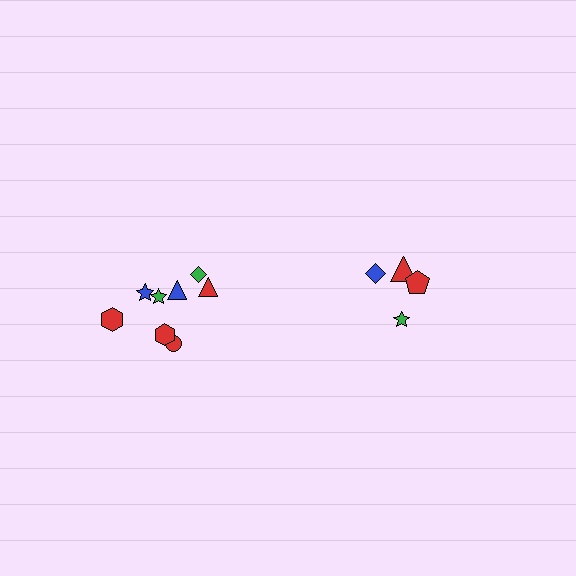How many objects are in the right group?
There are 4 objects.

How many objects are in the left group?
There are 8 objects.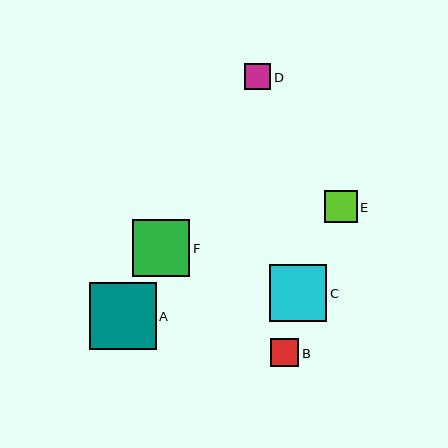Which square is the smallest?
Square D is the smallest with a size of approximately 26 pixels.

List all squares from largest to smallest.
From largest to smallest: A, F, C, E, B, D.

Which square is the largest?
Square A is the largest with a size of approximately 67 pixels.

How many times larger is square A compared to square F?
Square A is approximately 1.2 times the size of square F.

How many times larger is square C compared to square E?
Square C is approximately 1.8 times the size of square E.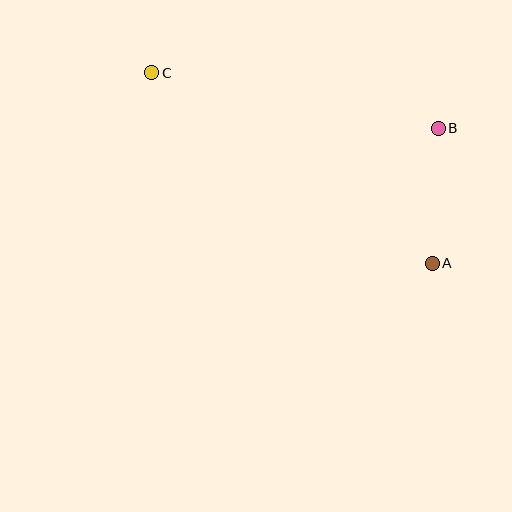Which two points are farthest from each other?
Points A and C are farthest from each other.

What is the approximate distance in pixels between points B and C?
The distance between B and C is approximately 292 pixels.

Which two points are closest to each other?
Points A and B are closest to each other.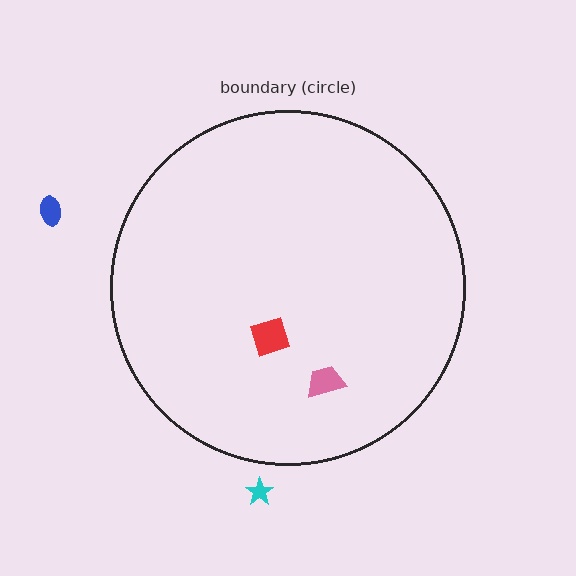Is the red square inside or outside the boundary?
Inside.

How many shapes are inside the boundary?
2 inside, 2 outside.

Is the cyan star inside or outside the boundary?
Outside.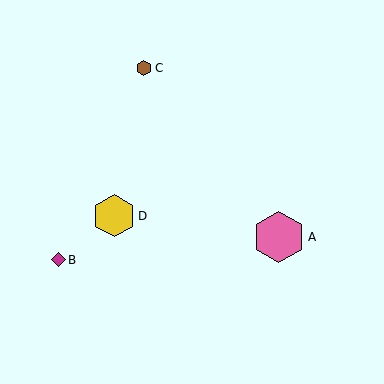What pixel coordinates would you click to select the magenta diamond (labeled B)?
Click at (58, 260) to select the magenta diamond B.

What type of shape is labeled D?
Shape D is a yellow hexagon.